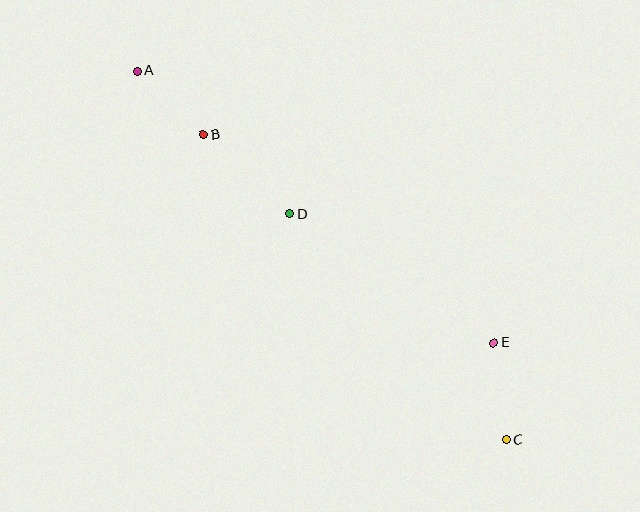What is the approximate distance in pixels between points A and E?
The distance between A and E is approximately 448 pixels.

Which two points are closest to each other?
Points A and B are closest to each other.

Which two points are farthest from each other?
Points A and C are farthest from each other.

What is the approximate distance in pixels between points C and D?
The distance between C and D is approximately 313 pixels.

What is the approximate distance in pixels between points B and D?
The distance between B and D is approximately 118 pixels.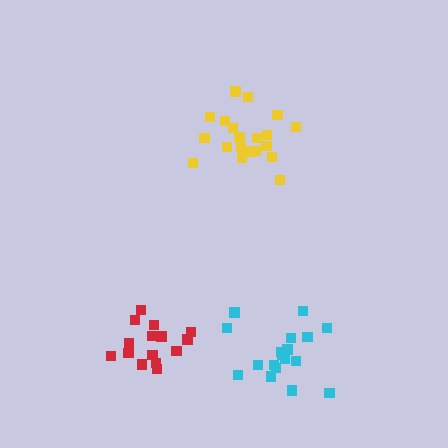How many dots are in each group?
Group 1: 19 dots, Group 2: 20 dots, Group 3: 15 dots (54 total).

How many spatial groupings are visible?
There are 3 spatial groupings.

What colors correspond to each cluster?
The clusters are colored: cyan, yellow, red.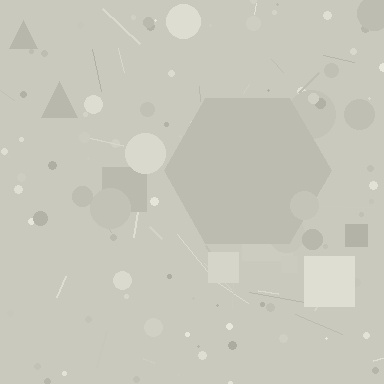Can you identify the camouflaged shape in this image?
The camouflaged shape is a hexagon.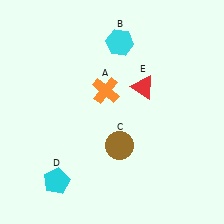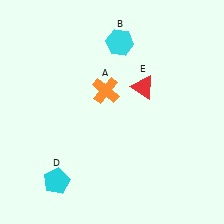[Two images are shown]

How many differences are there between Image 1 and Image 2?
There is 1 difference between the two images.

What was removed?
The brown circle (C) was removed in Image 2.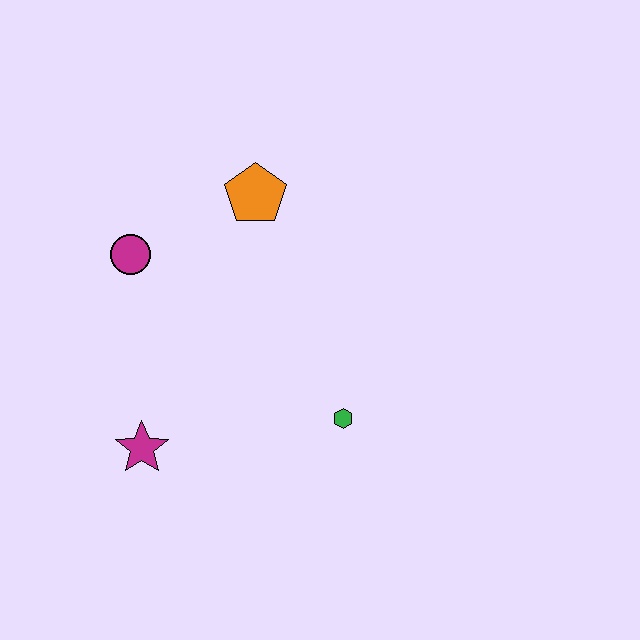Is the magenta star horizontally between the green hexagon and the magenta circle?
Yes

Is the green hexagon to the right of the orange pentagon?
Yes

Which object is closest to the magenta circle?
The orange pentagon is closest to the magenta circle.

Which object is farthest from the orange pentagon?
The magenta star is farthest from the orange pentagon.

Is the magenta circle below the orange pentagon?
Yes